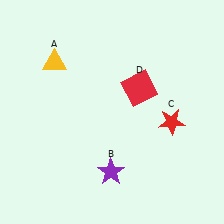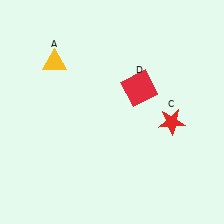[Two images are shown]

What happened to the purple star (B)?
The purple star (B) was removed in Image 2. It was in the bottom-left area of Image 1.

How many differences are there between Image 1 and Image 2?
There is 1 difference between the two images.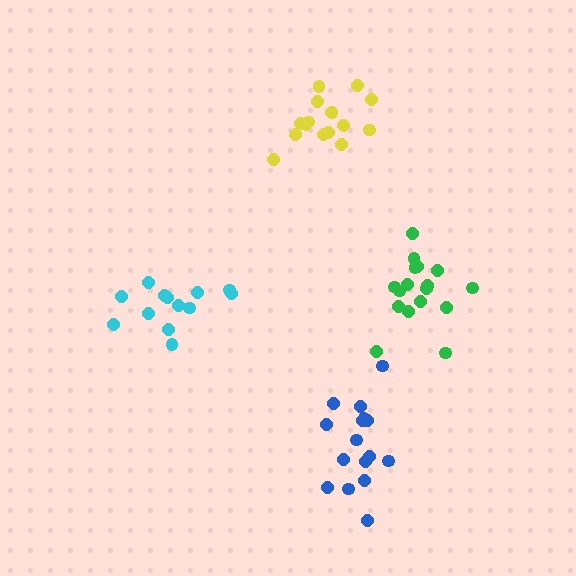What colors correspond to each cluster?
The clusters are colored: yellow, cyan, blue, green.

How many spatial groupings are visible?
There are 4 spatial groupings.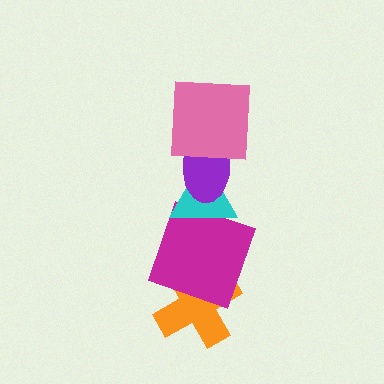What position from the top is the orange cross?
The orange cross is 5th from the top.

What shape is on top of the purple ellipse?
The pink square is on top of the purple ellipse.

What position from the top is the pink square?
The pink square is 1st from the top.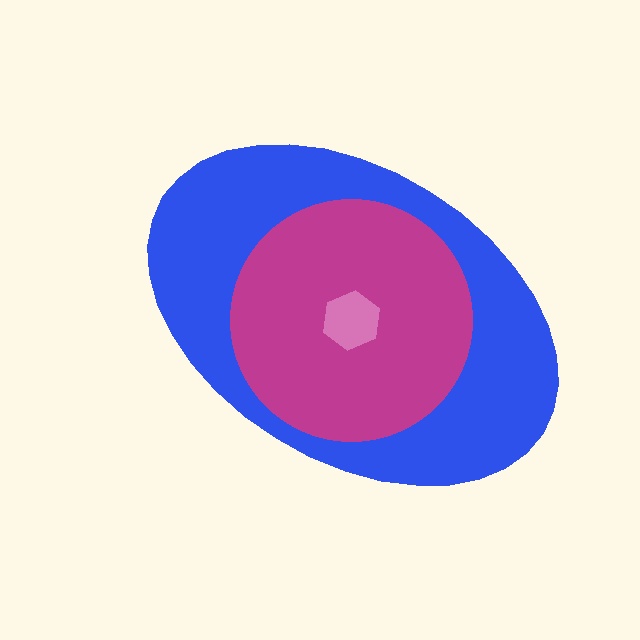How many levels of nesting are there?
3.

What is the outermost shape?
The blue ellipse.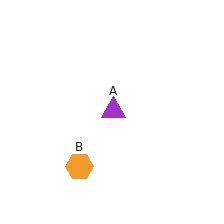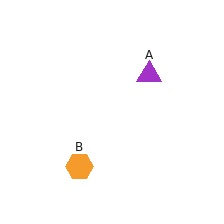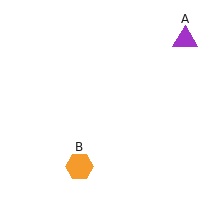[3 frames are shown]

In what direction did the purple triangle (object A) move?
The purple triangle (object A) moved up and to the right.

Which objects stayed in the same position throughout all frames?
Orange hexagon (object B) remained stationary.